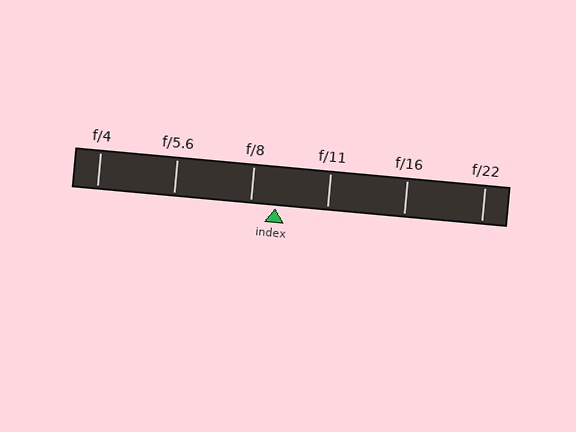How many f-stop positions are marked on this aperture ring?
There are 6 f-stop positions marked.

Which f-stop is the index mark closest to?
The index mark is closest to f/8.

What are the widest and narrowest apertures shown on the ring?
The widest aperture shown is f/4 and the narrowest is f/22.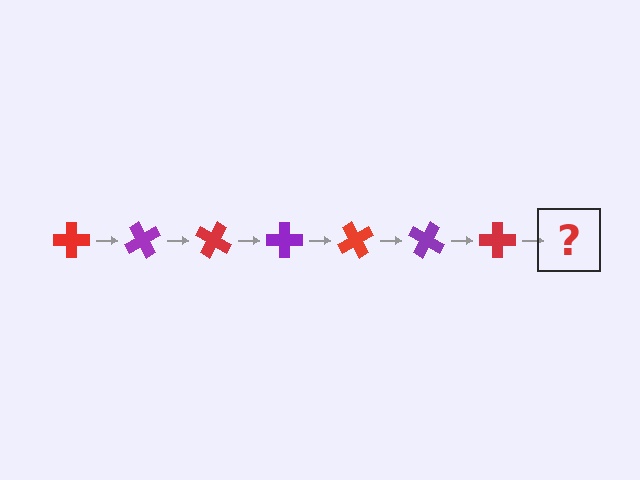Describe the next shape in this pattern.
It should be a purple cross, rotated 420 degrees from the start.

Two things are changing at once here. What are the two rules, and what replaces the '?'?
The two rules are that it rotates 60 degrees each step and the color cycles through red and purple. The '?' should be a purple cross, rotated 420 degrees from the start.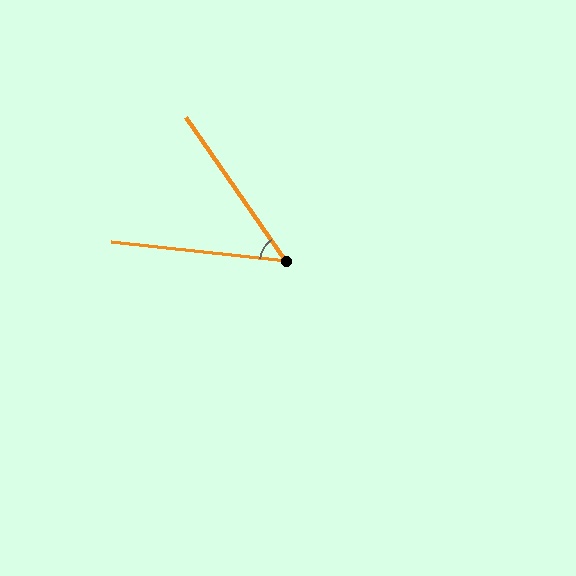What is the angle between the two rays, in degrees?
Approximately 49 degrees.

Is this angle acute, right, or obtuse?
It is acute.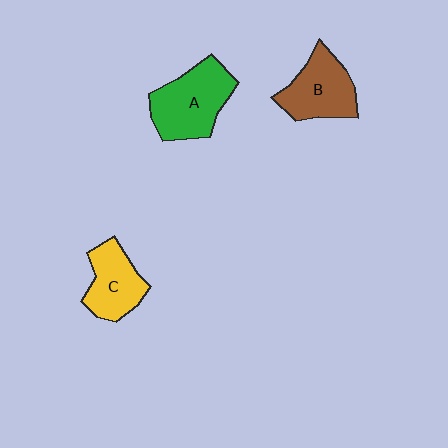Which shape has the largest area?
Shape A (green).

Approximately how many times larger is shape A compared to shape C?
Approximately 1.4 times.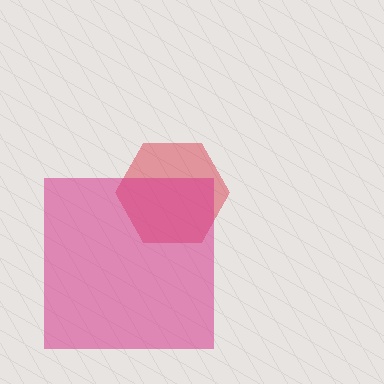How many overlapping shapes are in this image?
There are 2 overlapping shapes in the image.